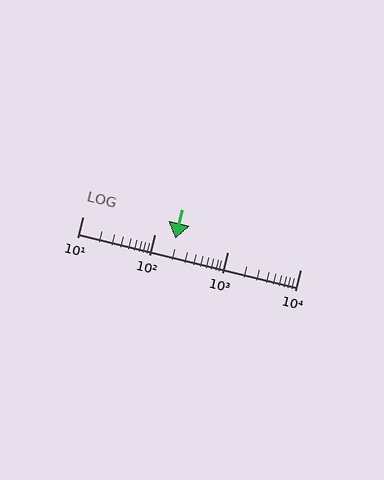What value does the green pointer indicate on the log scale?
The pointer indicates approximately 190.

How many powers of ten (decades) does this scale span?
The scale spans 3 decades, from 10 to 10000.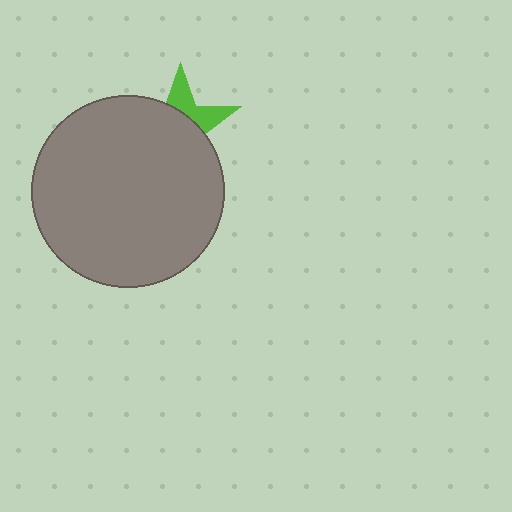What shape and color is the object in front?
The object in front is a gray circle.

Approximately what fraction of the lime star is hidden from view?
Roughly 68% of the lime star is hidden behind the gray circle.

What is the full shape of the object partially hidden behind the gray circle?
The partially hidden object is a lime star.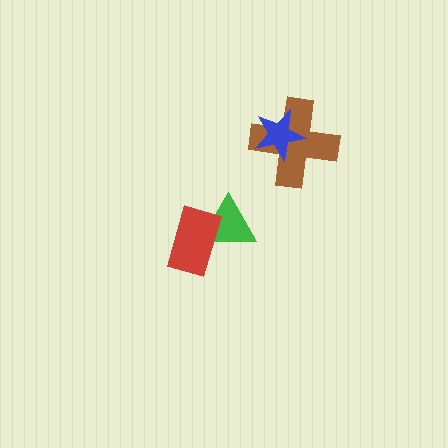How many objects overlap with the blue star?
1 object overlaps with the blue star.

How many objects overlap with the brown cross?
1 object overlaps with the brown cross.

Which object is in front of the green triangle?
The red rectangle is in front of the green triangle.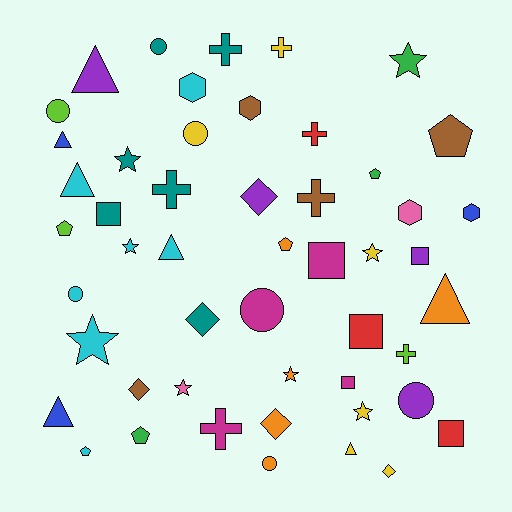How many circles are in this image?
There are 7 circles.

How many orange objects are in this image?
There are 5 orange objects.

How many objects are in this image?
There are 50 objects.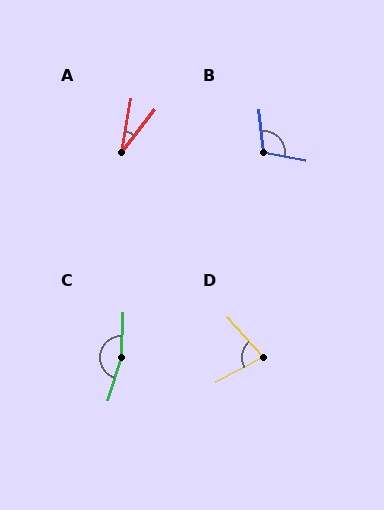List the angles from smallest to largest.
A (27°), D (75°), B (107°), C (164°).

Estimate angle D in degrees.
Approximately 75 degrees.